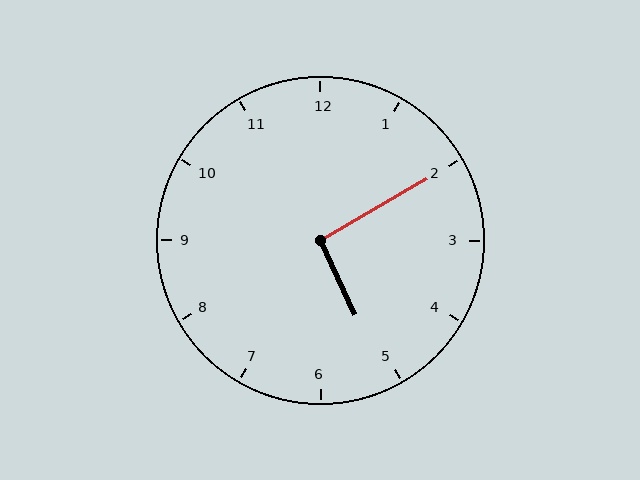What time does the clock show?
5:10.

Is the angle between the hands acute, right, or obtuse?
It is right.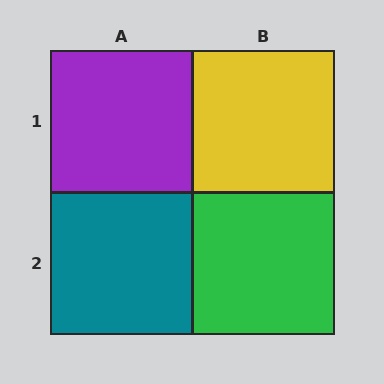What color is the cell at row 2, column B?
Green.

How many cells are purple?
1 cell is purple.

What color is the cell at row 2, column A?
Teal.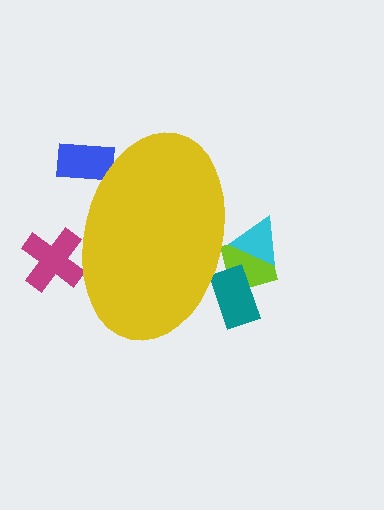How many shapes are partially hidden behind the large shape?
5 shapes are partially hidden.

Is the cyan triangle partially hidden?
Yes, the cyan triangle is partially hidden behind the yellow ellipse.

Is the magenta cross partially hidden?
Yes, the magenta cross is partially hidden behind the yellow ellipse.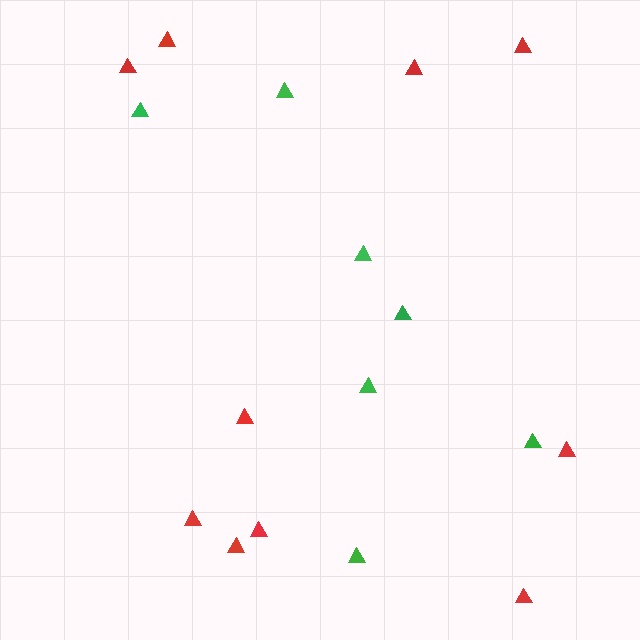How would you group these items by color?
There are 2 groups: one group of green triangles (7) and one group of red triangles (10).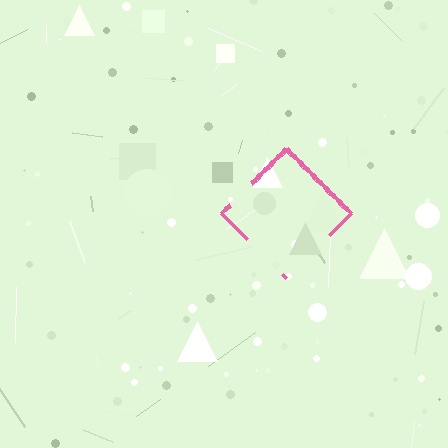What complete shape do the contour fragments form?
The contour fragments form a diamond.